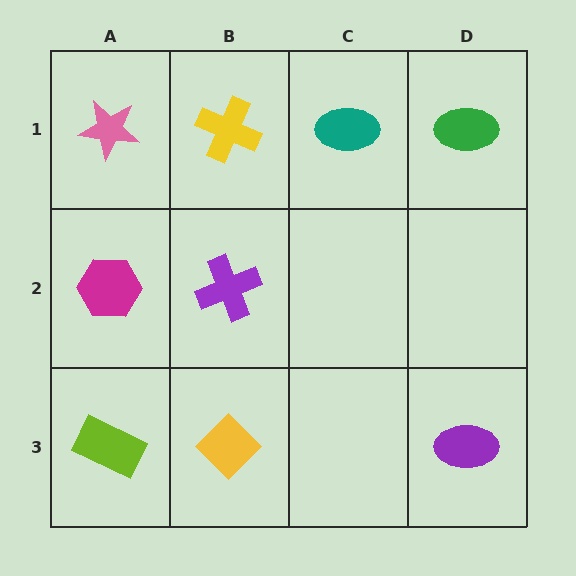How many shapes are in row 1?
4 shapes.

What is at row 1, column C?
A teal ellipse.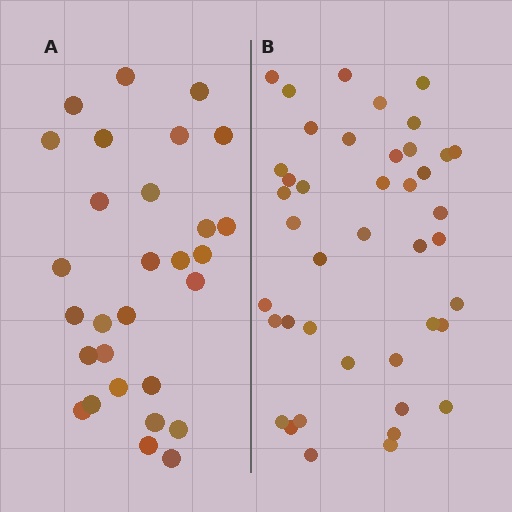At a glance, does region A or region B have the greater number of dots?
Region B (the right region) has more dots.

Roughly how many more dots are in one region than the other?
Region B has approximately 15 more dots than region A.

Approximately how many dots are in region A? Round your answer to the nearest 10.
About 30 dots. (The exact count is 29, which rounds to 30.)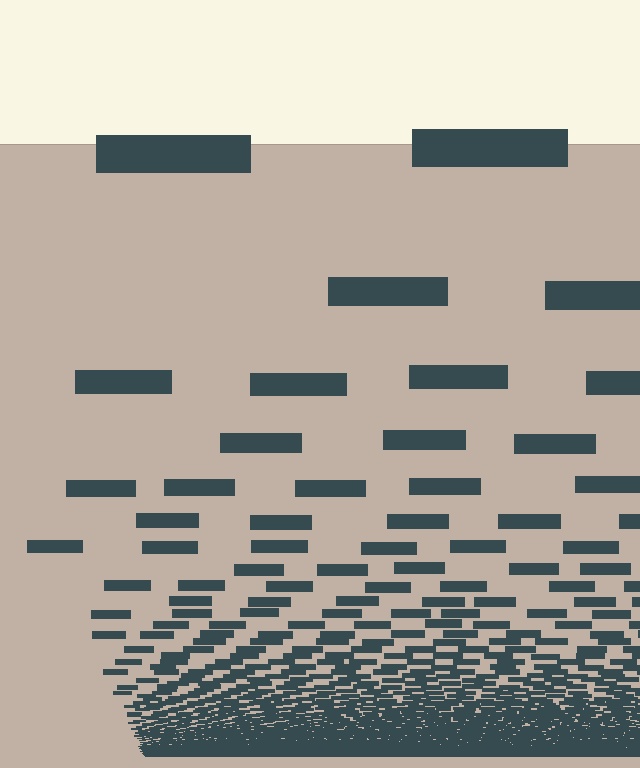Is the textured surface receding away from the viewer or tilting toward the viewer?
The surface appears to tilt toward the viewer. Texture elements get larger and sparser toward the top.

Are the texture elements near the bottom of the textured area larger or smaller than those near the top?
Smaller. The gradient is inverted — elements near the bottom are smaller and denser.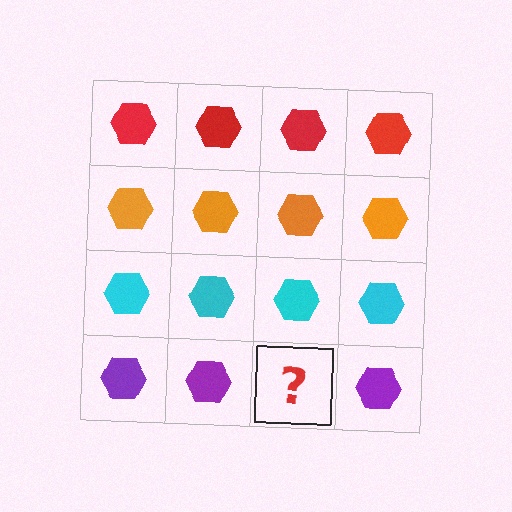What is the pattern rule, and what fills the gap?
The rule is that each row has a consistent color. The gap should be filled with a purple hexagon.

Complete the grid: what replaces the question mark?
The question mark should be replaced with a purple hexagon.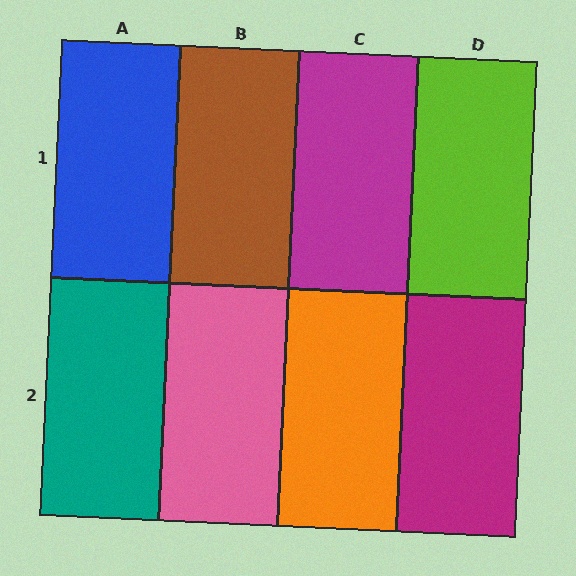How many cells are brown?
1 cell is brown.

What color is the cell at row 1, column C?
Magenta.